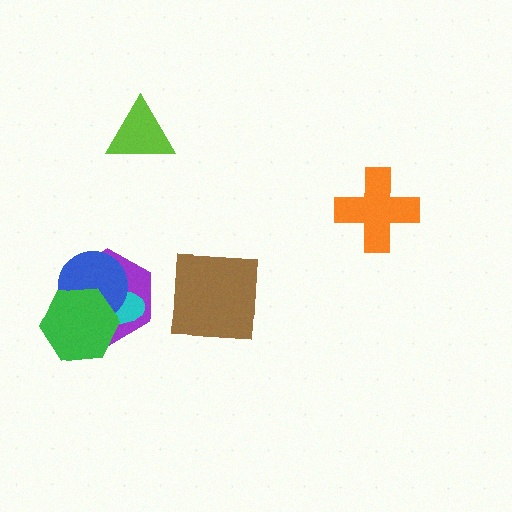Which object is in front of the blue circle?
The green hexagon is in front of the blue circle.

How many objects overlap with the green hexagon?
3 objects overlap with the green hexagon.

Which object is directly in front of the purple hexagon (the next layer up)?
The cyan ellipse is directly in front of the purple hexagon.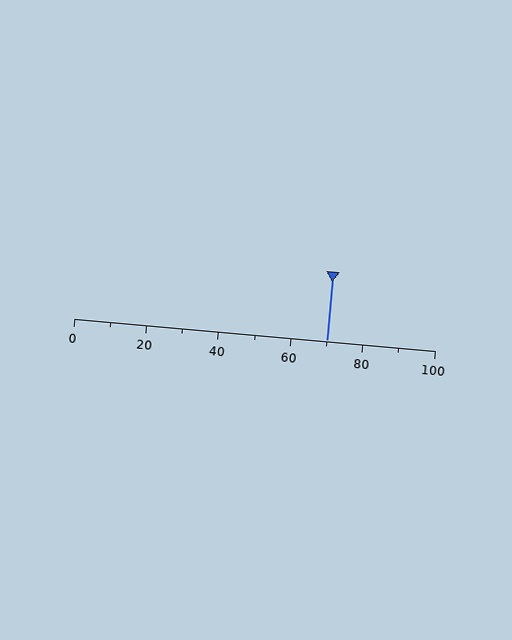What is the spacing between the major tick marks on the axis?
The major ticks are spaced 20 apart.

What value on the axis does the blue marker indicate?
The marker indicates approximately 70.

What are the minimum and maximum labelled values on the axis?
The axis runs from 0 to 100.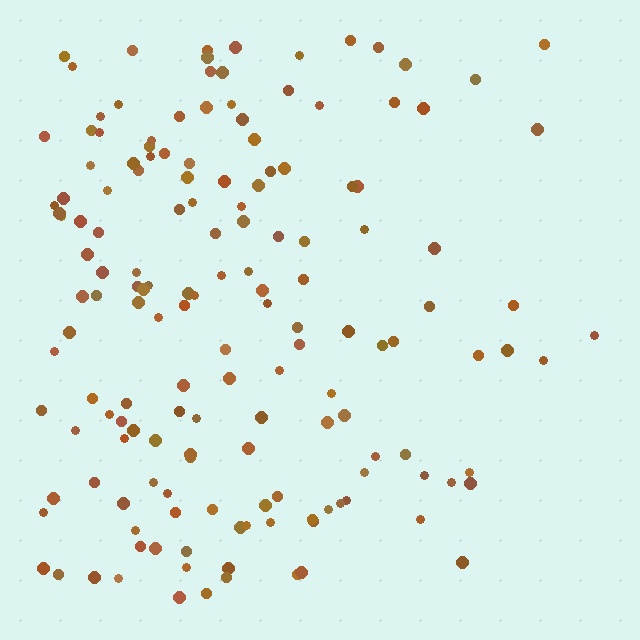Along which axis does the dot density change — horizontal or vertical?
Horizontal.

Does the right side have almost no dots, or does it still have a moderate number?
Still a moderate number, just noticeably fewer than the left.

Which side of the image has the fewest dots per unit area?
The right.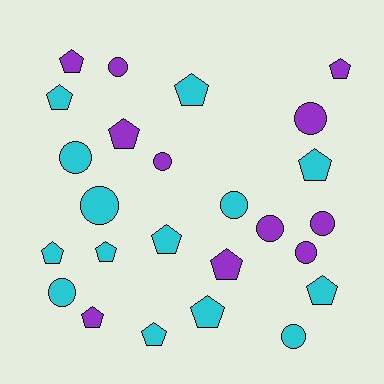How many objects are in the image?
There are 25 objects.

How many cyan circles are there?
There are 5 cyan circles.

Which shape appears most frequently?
Pentagon, with 14 objects.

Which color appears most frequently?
Cyan, with 14 objects.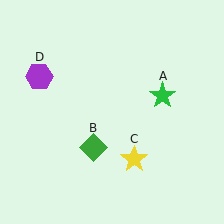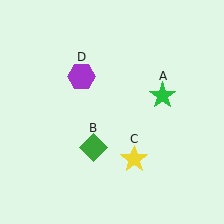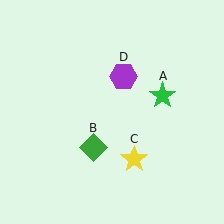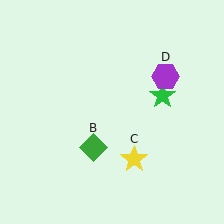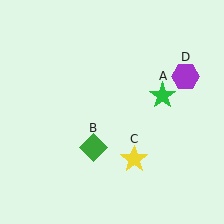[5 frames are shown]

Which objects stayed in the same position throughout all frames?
Green star (object A) and green diamond (object B) and yellow star (object C) remained stationary.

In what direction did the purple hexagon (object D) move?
The purple hexagon (object D) moved right.